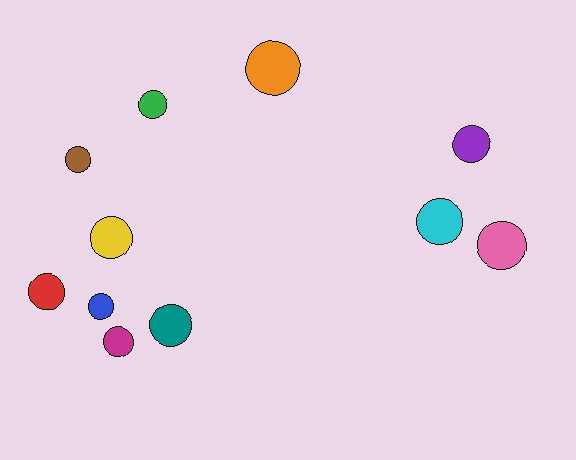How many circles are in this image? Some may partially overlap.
There are 11 circles.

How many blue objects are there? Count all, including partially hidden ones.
There is 1 blue object.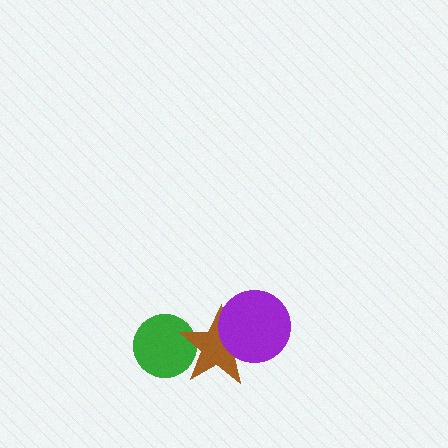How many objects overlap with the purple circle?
1 object overlaps with the purple circle.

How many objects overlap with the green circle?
1 object overlaps with the green circle.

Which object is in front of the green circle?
The brown star is in front of the green circle.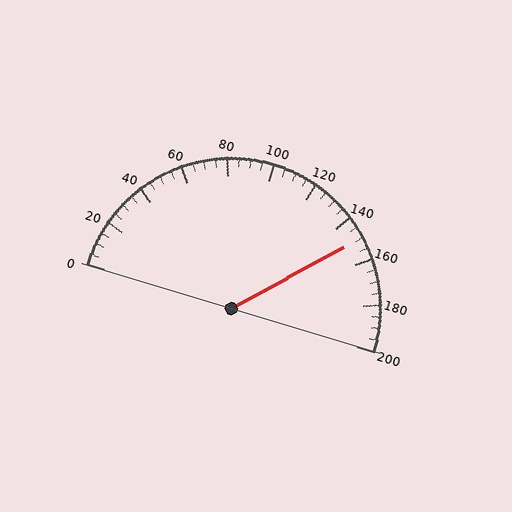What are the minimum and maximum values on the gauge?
The gauge ranges from 0 to 200.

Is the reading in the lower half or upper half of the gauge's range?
The reading is in the upper half of the range (0 to 200).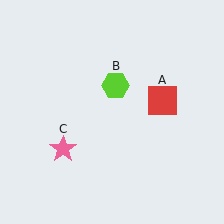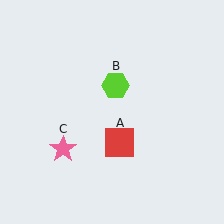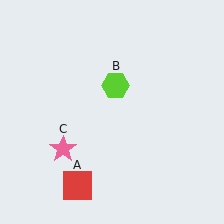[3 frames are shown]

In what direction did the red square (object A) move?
The red square (object A) moved down and to the left.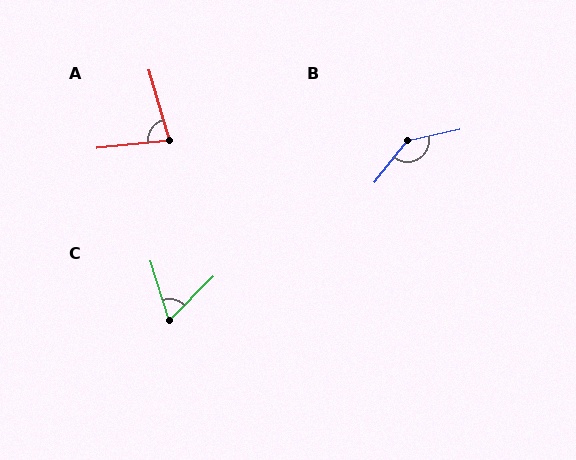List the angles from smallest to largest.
C (62°), A (79°), B (141°).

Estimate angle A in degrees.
Approximately 79 degrees.